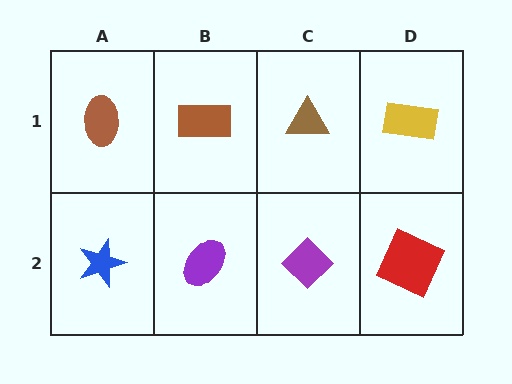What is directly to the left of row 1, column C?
A brown rectangle.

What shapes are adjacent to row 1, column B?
A purple ellipse (row 2, column B), a brown ellipse (row 1, column A), a brown triangle (row 1, column C).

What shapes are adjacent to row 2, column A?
A brown ellipse (row 1, column A), a purple ellipse (row 2, column B).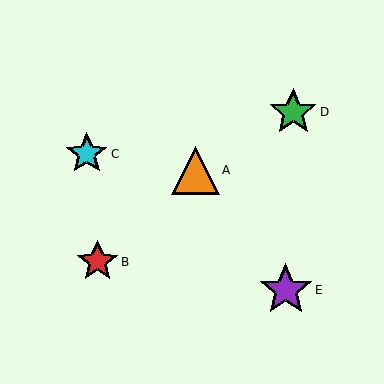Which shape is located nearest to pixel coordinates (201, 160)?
The orange triangle (labeled A) at (195, 170) is nearest to that location.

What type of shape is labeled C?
Shape C is a cyan star.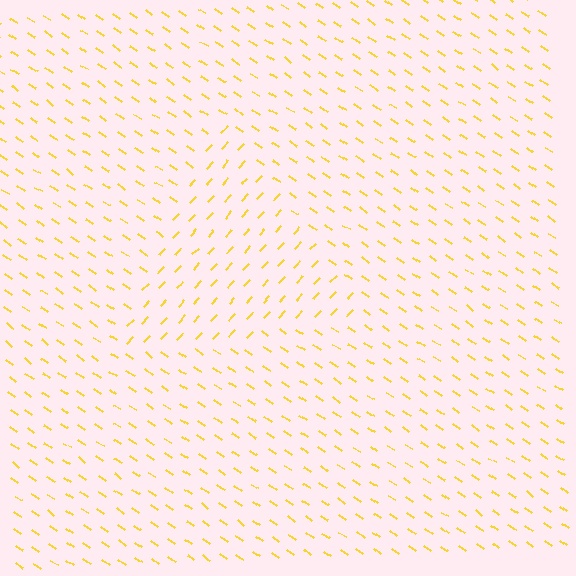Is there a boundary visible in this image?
Yes, there is a texture boundary formed by a change in line orientation.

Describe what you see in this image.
The image is filled with small yellow line segments. A triangle region in the image has lines oriented differently from the surrounding lines, creating a visible texture boundary.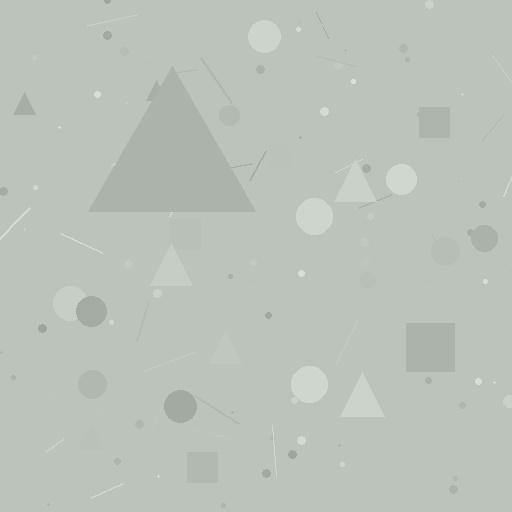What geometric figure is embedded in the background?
A triangle is embedded in the background.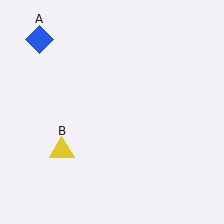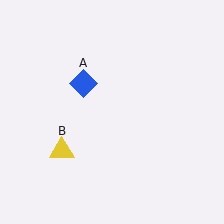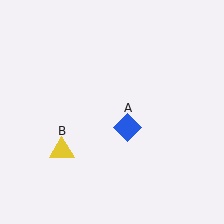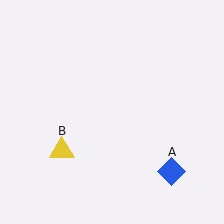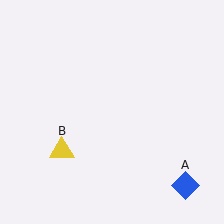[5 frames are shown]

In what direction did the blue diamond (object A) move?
The blue diamond (object A) moved down and to the right.